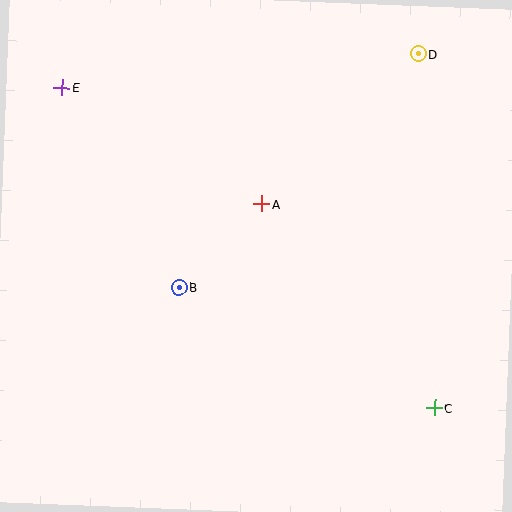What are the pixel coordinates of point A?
Point A is at (262, 204).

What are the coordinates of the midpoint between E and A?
The midpoint between E and A is at (162, 146).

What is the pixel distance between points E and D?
The distance between E and D is 358 pixels.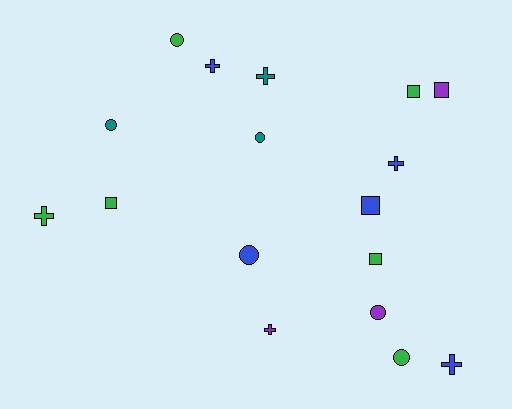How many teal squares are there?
There are no teal squares.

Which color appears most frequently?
Green, with 6 objects.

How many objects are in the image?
There are 17 objects.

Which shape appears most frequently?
Cross, with 6 objects.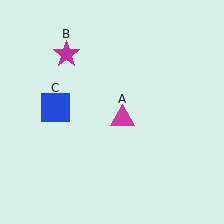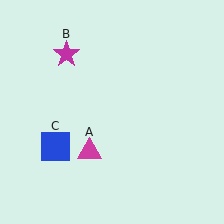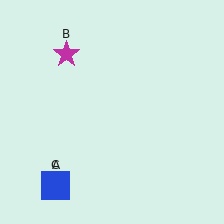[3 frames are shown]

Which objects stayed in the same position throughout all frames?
Magenta star (object B) remained stationary.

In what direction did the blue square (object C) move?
The blue square (object C) moved down.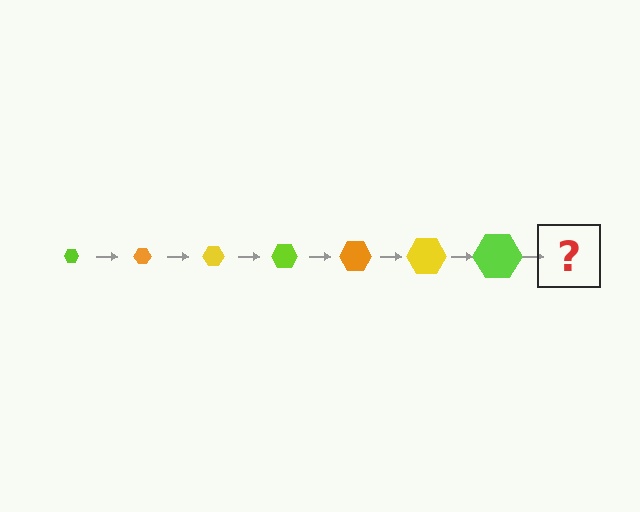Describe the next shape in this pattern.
It should be an orange hexagon, larger than the previous one.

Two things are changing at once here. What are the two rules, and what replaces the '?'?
The two rules are that the hexagon grows larger each step and the color cycles through lime, orange, and yellow. The '?' should be an orange hexagon, larger than the previous one.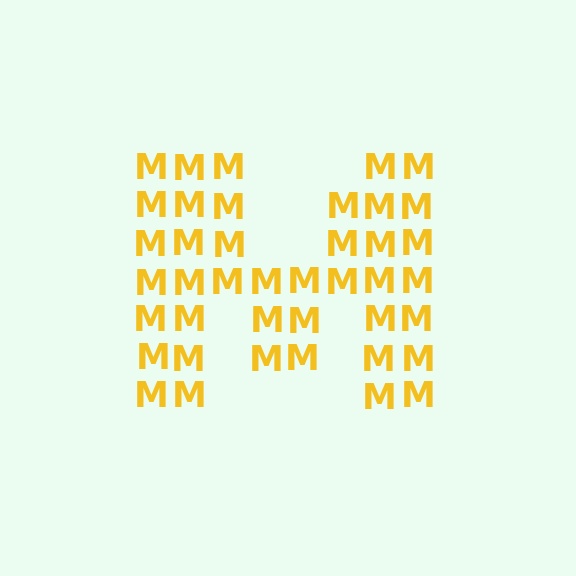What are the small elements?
The small elements are letter M's.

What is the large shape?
The large shape is the letter M.